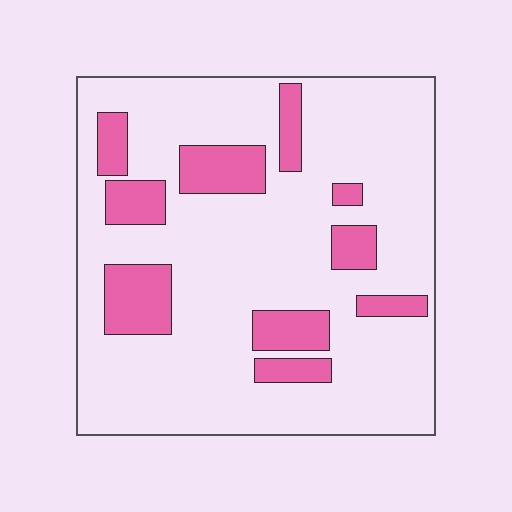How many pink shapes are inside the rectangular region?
10.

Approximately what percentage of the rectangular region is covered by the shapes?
Approximately 20%.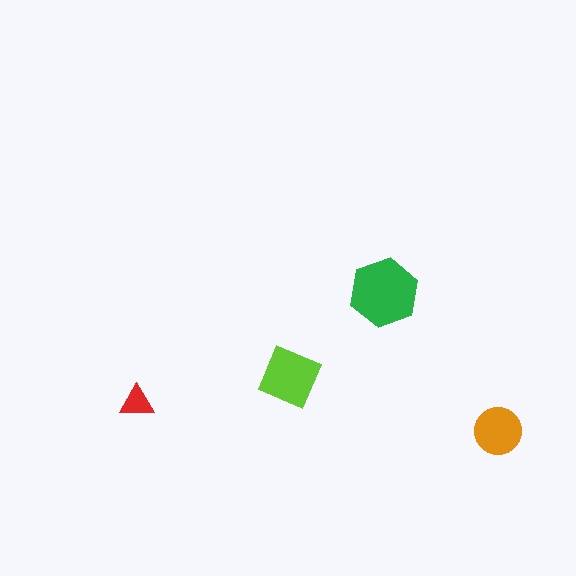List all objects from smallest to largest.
The red triangle, the orange circle, the lime diamond, the green hexagon.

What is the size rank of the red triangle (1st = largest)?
4th.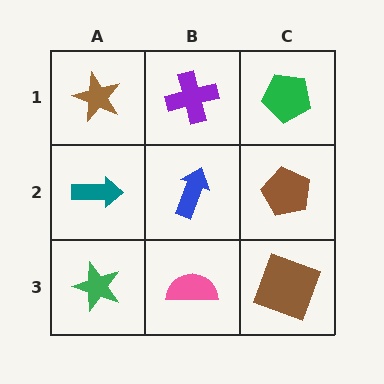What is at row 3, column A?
A green star.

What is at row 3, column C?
A brown square.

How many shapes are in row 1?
3 shapes.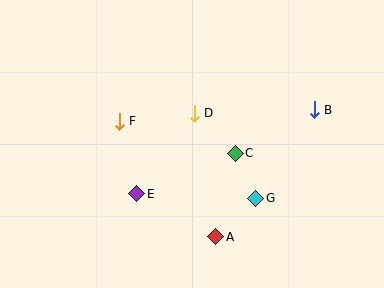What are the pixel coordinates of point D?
Point D is at (194, 113).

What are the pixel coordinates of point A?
Point A is at (216, 237).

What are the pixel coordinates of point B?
Point B is at (314, 110).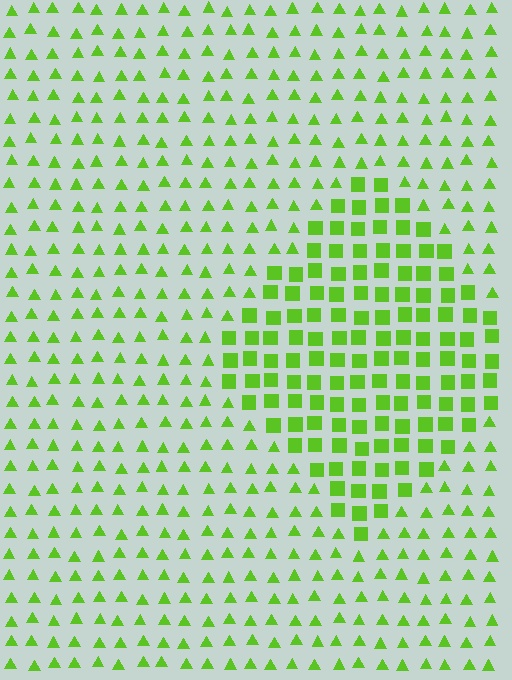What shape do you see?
I see a diamond.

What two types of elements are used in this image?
The image uses squares inside the diamond region and triangles outside it.